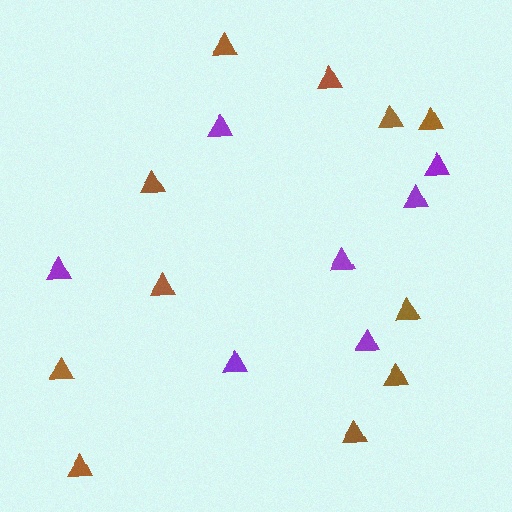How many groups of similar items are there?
There are 2 groups: one group of brown triangles (11) and one group of purple triangles (7).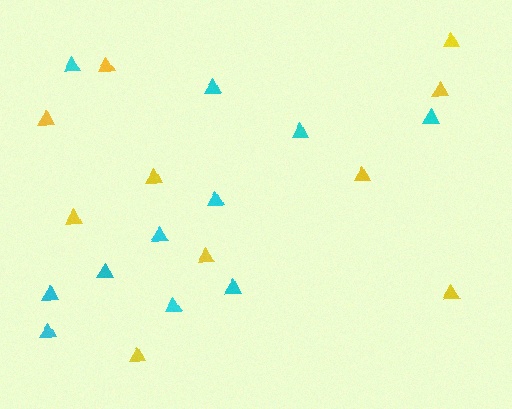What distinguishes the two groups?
There are 2 groups: one group of yellow triangles (10) and one group of cyan triangles (11).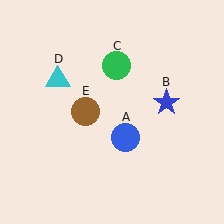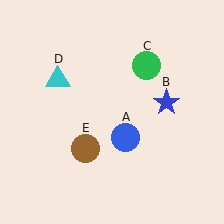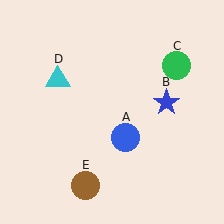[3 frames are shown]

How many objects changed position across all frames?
2 objects changed position: green circle (object C), brown circle (object E).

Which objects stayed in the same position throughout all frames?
Blue circle (object A) and blue star (object B) and cyan triangle (object D) remained stationary.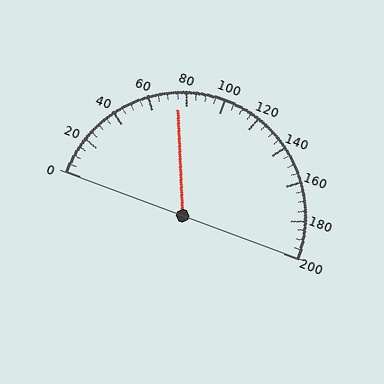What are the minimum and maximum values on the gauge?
The gauge ranges from 0 to 200.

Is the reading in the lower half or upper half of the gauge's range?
The reading is in the lower half of the range (0 to 200).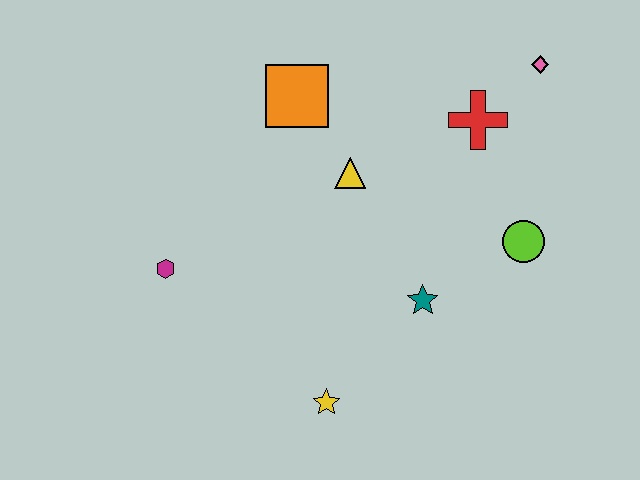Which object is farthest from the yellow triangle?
The yellow star is farthest from the yellow triangle.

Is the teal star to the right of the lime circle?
No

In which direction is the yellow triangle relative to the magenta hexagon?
The yellow triangle is to the right of the magenta hexagon.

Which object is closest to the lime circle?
The teal star is closest to the lime circle.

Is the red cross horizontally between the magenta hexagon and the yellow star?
No